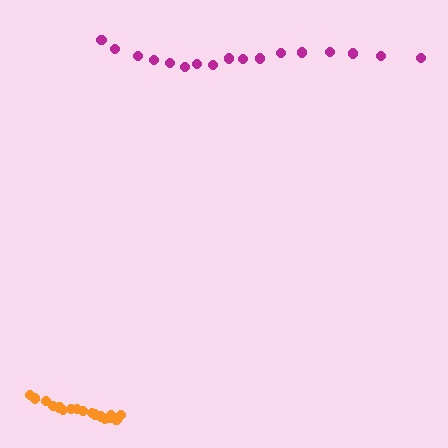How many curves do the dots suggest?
There are 2 distinct paths.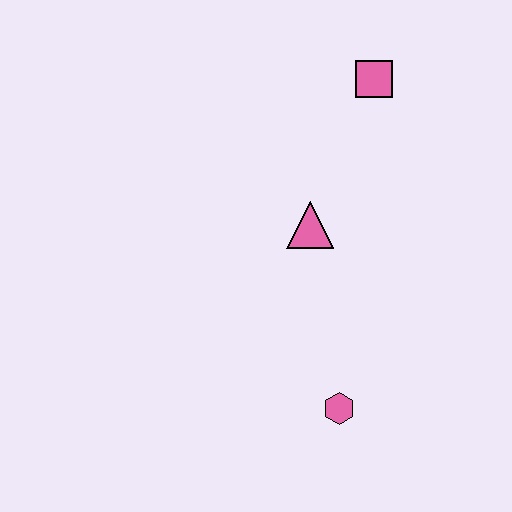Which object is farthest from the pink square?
The pink hexagon is farthest from the pink square.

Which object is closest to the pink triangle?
The pink square is closest to the pink triangle.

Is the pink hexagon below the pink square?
Yes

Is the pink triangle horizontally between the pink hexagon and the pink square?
No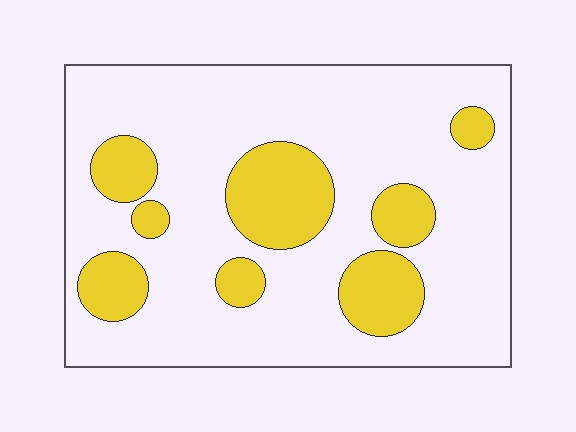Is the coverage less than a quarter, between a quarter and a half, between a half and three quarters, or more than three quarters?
Less than a quarter.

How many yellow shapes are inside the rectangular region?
8.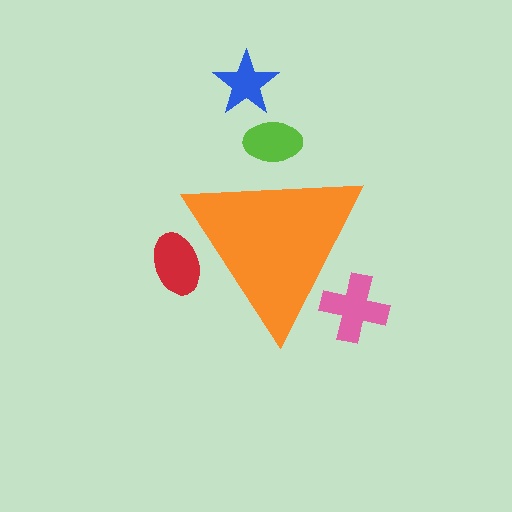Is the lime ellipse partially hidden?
Yes, the lime ellipse is partially hidden behind the orange triangle.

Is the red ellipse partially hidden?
Yes, the red ellipse is partially hidden behind the orange triangle.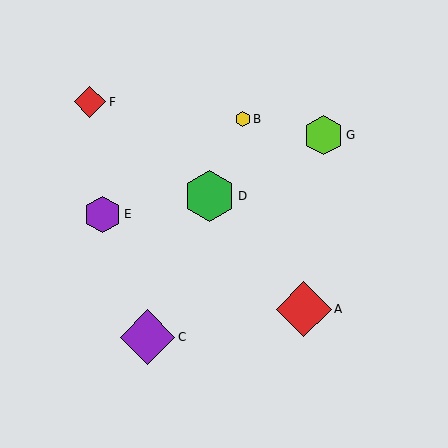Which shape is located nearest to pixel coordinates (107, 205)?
The purple hexagon (labeled E) at (103, 214) is nearest to that location.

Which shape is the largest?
The purple diamond (labeled C) is the largest.